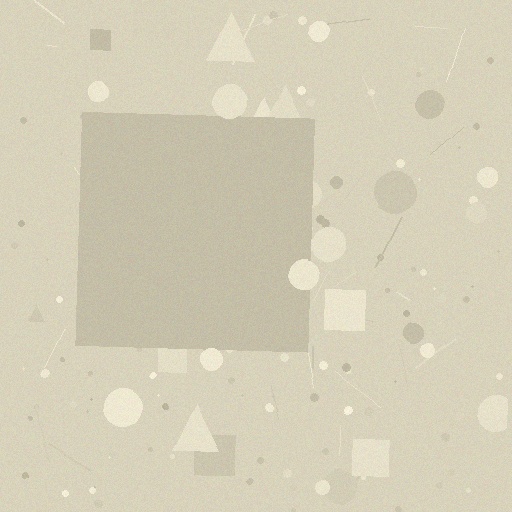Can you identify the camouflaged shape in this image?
The camouflaged shape is a square.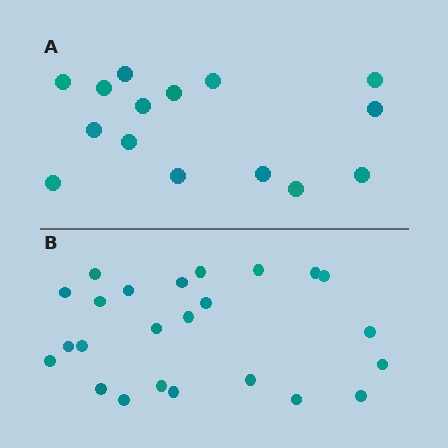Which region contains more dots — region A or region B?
Region B (the bottom region) has more dots.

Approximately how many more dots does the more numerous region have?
Region B has roughly 8 or so more dots than region A.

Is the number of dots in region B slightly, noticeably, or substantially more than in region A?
Region B has substantially more. The ratio is roughly 1.6 to 1.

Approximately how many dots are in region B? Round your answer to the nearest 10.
About 20 dots. (The exact count is 24, which rounds to 20.)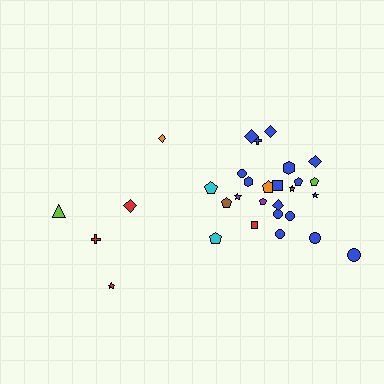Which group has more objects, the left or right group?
The right group.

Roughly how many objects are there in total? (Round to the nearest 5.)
Roughly 30 objects in total.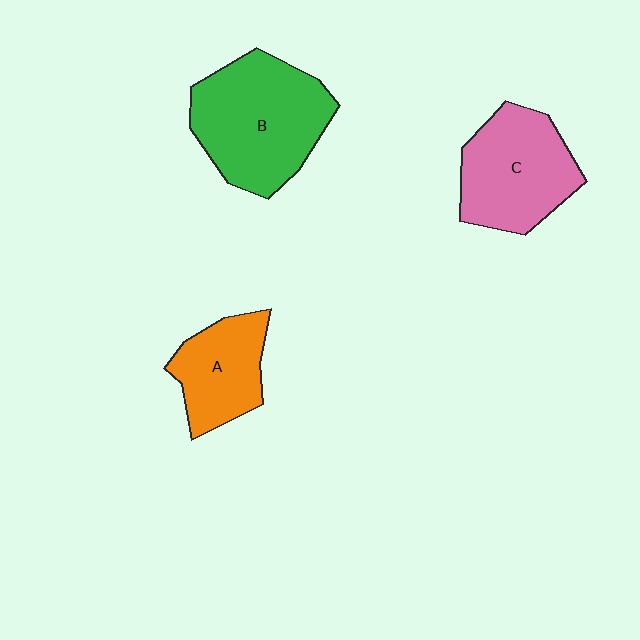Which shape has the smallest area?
Shape A (orange).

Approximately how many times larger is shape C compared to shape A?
Approximately 1.4 times.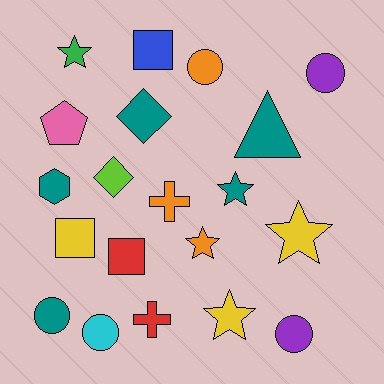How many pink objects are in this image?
There is 1 pink object.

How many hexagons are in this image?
There is 1 hexagon.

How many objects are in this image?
There are 20 objects.